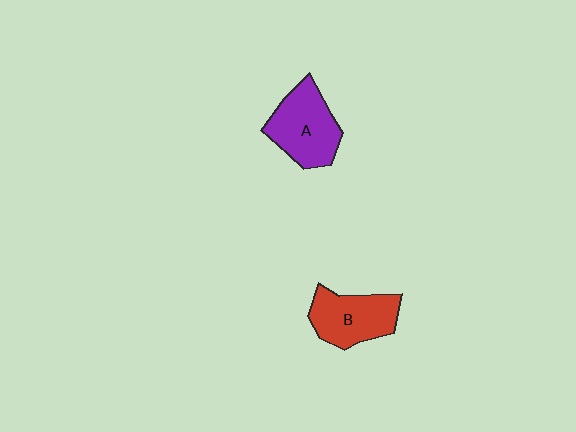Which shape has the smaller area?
Shape B (red).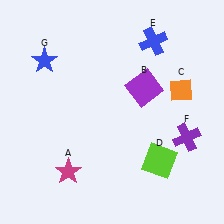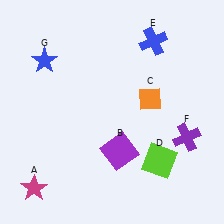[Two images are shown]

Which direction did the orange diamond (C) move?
The orange diamond (C) moved left.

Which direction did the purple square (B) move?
The purple square (B) moved down.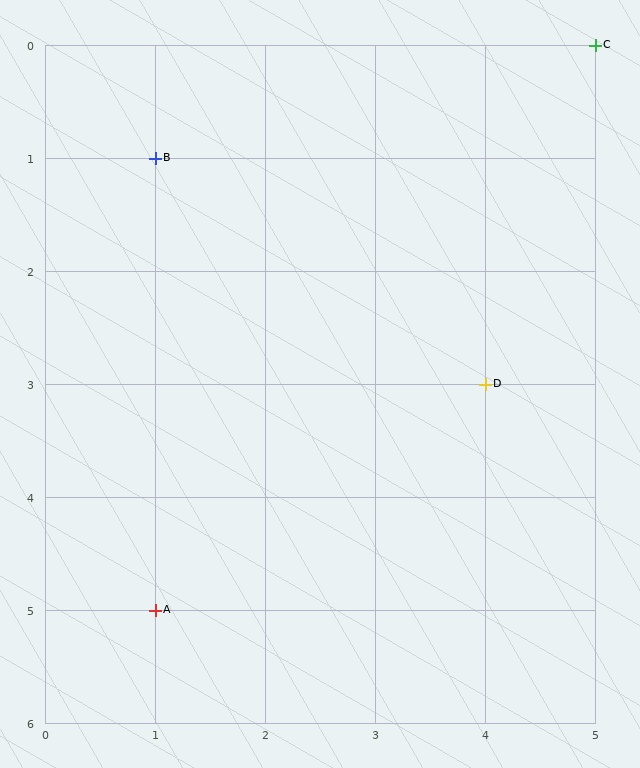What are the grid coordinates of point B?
Point B is at grid coordinates (1, 1).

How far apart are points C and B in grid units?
Points C and B are 4 columns and 1 row apart (about 4.1 grid units diagonally).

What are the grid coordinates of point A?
Point A is at grid coordinates (1, 5).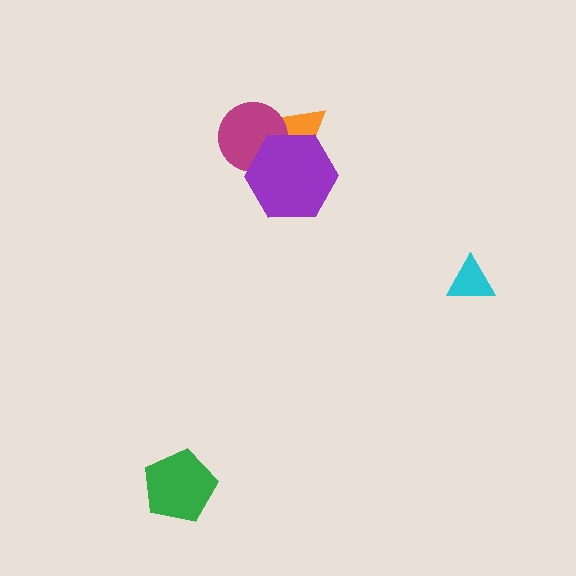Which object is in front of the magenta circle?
The purple hexagon is in front of the magenta circle.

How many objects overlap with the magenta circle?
2 objects overlap with the magenta circle.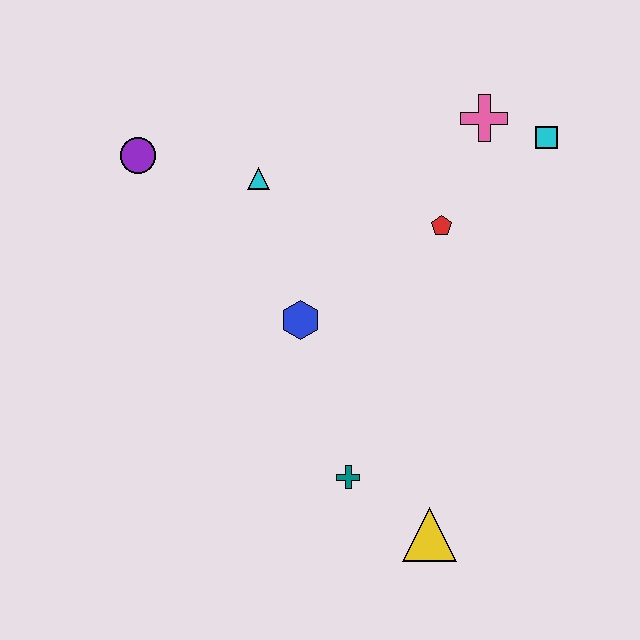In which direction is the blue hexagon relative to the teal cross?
The blue hexagon is above the teal cross.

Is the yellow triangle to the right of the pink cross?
No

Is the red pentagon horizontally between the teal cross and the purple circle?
No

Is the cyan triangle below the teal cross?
No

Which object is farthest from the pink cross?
The yellow triangle is farthest from the pink cross.